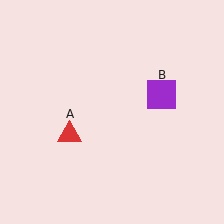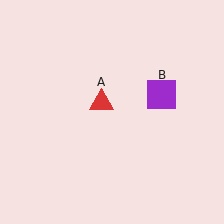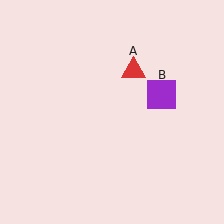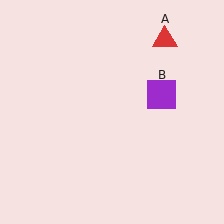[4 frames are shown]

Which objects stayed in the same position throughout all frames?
Purple square (object B) remained stationary.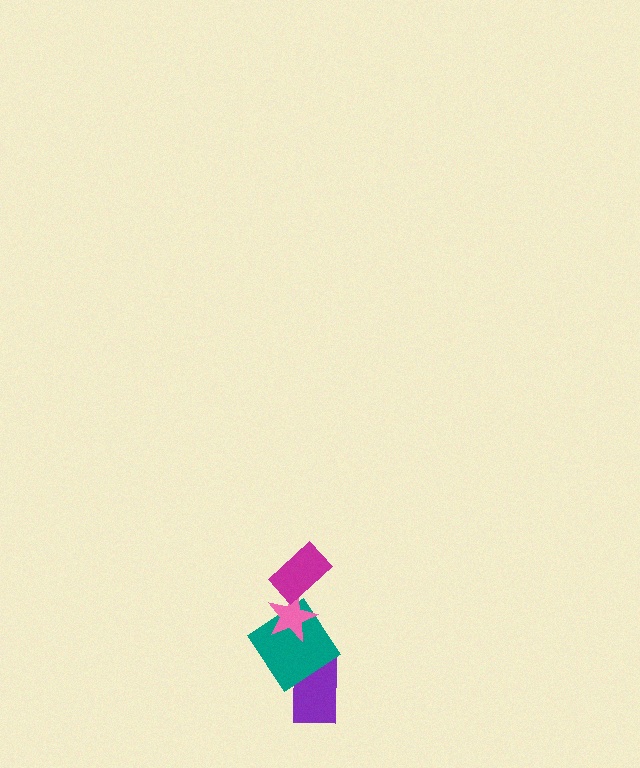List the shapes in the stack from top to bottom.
From top to bottom: the magenta rectangle, the pink star, the teal diamond, the purple rectangle.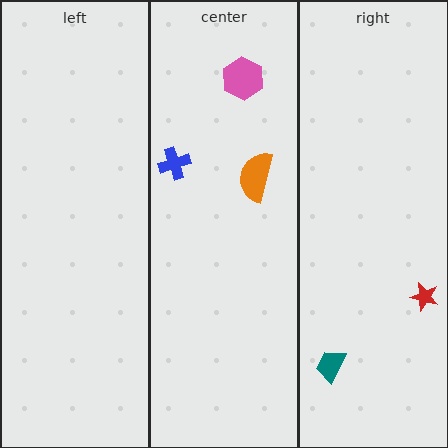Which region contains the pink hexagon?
The center region.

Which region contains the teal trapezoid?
The right region.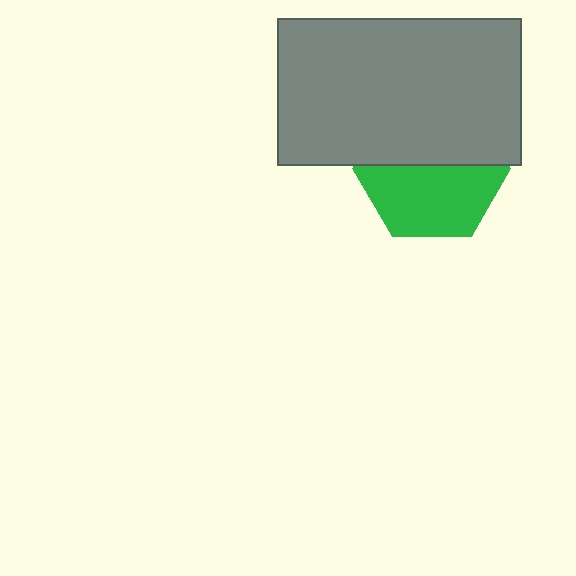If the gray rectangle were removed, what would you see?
You would see the complete green hexagon.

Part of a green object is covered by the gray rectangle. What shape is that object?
It is a hexagon.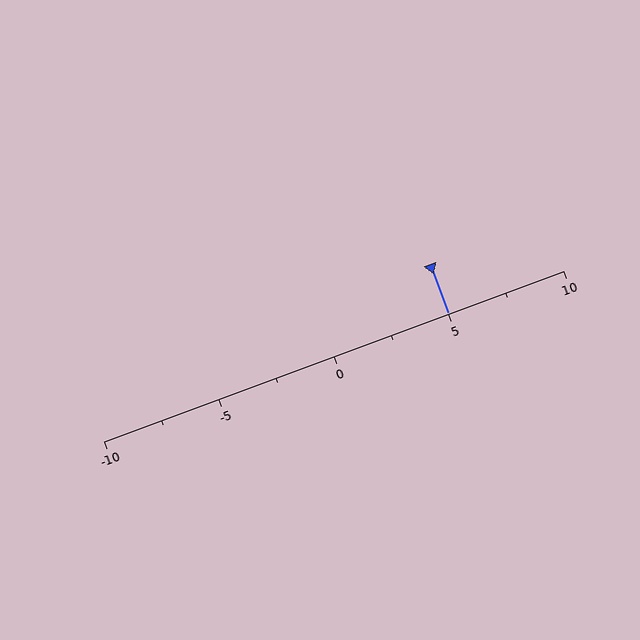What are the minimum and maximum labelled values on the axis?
The axis runs from -10 to 10.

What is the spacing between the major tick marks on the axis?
The major ticks are spaced 5 apart.